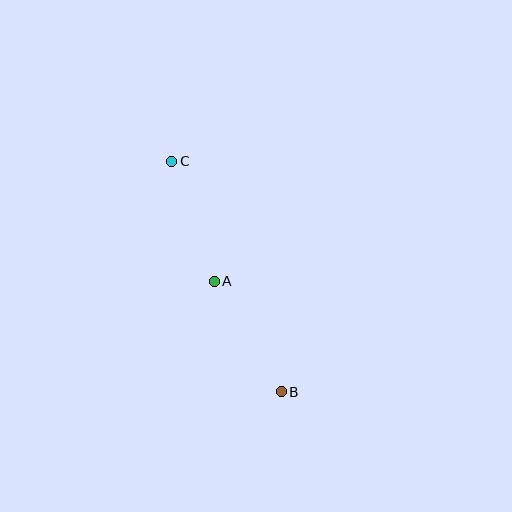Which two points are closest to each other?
Points A and C are closest to each other.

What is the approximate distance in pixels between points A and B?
The distance between A and B is approximately 129 pixels.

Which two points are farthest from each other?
Points B and C are farthest from each other.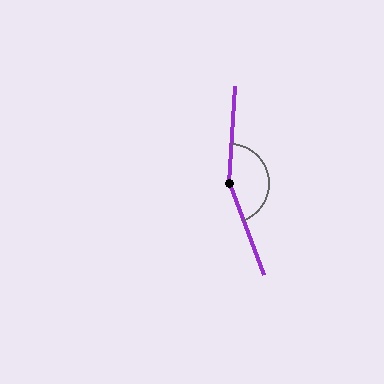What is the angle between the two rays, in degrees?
Approximately 156 degrees.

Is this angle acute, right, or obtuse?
It is obtuse.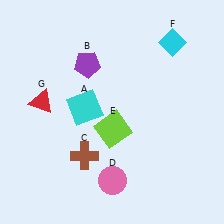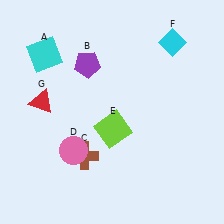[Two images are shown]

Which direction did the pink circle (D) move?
The pink circle (D) moved left.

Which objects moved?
The objects that moved are: the cyan square (A), the pink circle (D).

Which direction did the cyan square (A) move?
The cyan square (A) moved up.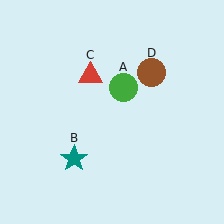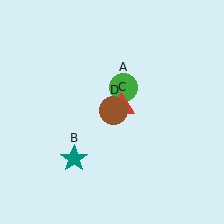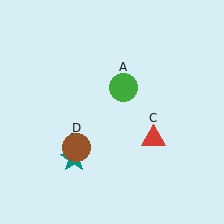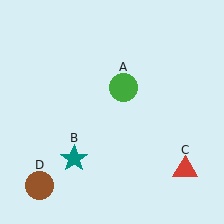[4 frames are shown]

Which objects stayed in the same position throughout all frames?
Green circle (object A) and teal star (object B) remained stationary.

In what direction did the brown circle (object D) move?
The brown circle (object D) moved down and to the left.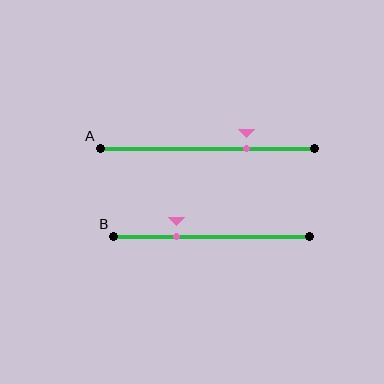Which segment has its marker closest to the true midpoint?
Segment B has its marker closest to the true midpoint.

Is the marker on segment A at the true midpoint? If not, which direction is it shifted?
No, the marker on segment A is shifted to the right by about 18% of the segment length.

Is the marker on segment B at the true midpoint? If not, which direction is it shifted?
No, the marker on segment B is shifted to the left by about 18% of the segment length.